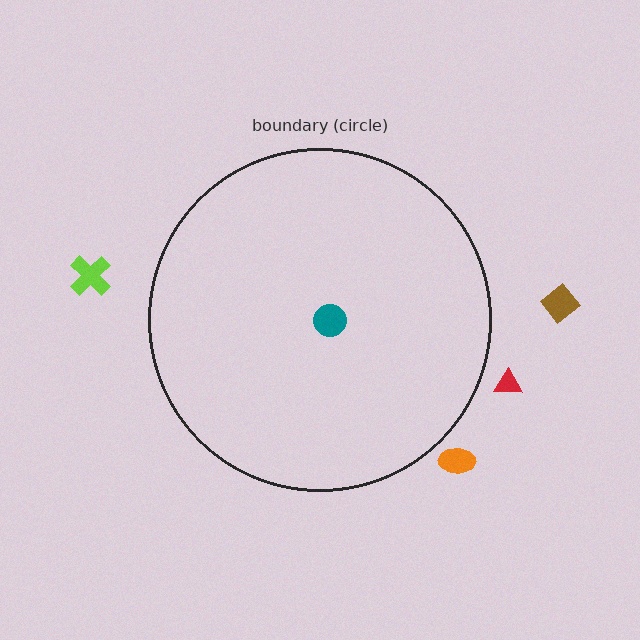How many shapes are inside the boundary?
1 inside, 4 outside.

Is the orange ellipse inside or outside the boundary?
Outside.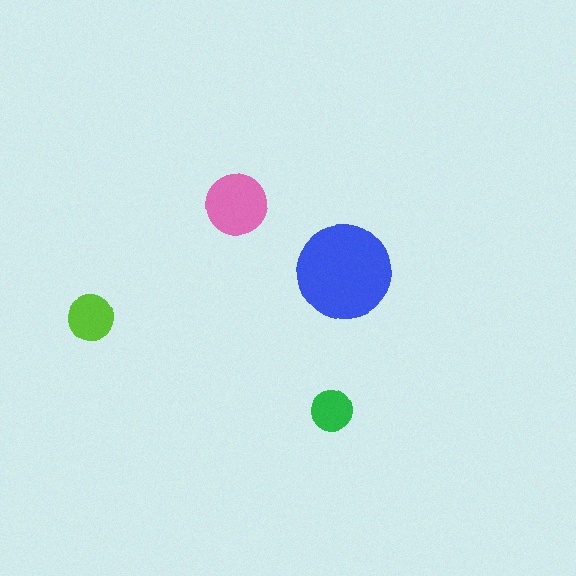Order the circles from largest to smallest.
the blue one, the pink one, the lime one, the green one.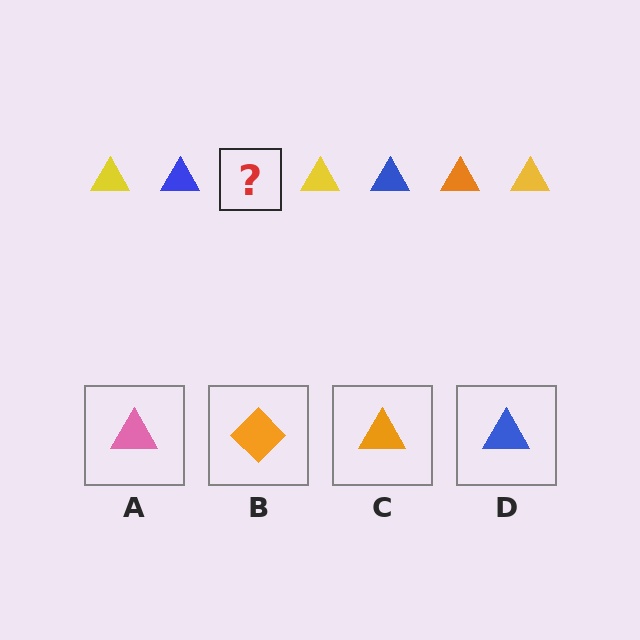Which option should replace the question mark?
Option C.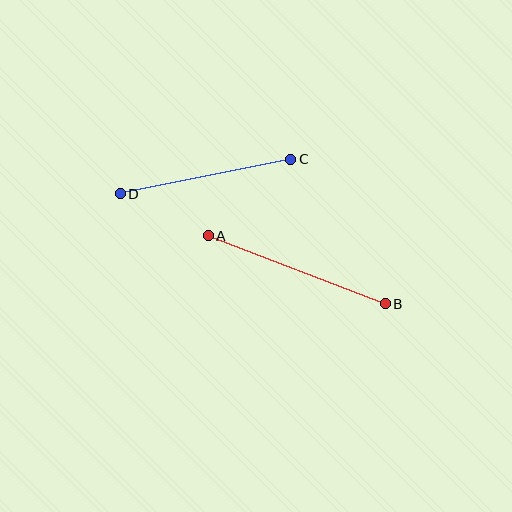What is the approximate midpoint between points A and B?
The midpoint is at approximately (297, 270) pixels.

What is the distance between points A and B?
The distance is approximately 190 pixels.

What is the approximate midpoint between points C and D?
The midpoint is at approximately (205, 176) pixels.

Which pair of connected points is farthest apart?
Points A and B are farthest apart.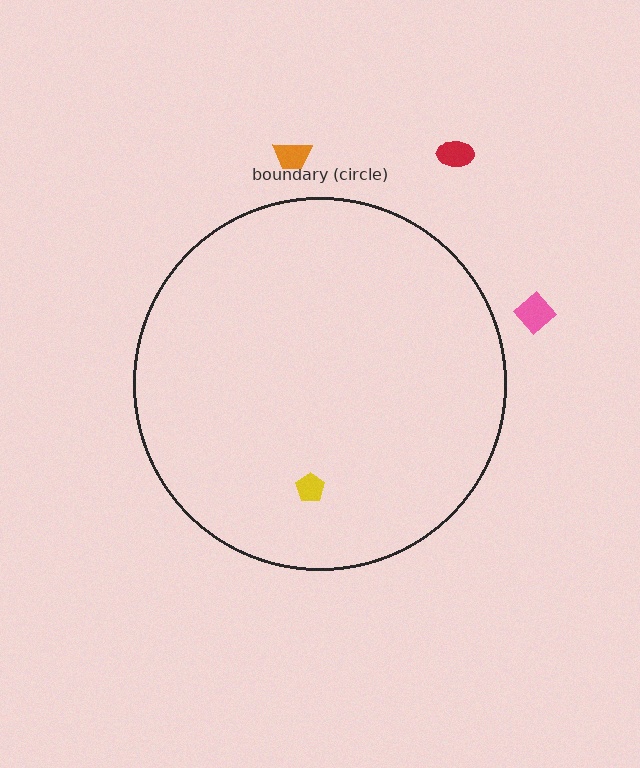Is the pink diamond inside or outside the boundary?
Outside.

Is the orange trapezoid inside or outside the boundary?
Outside.